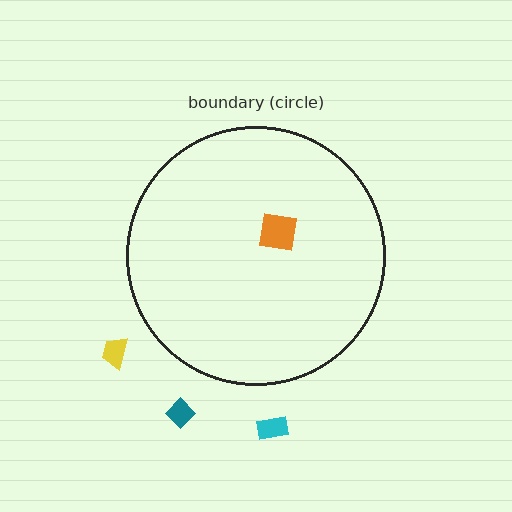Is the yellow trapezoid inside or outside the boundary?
Outside.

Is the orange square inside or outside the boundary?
Inside.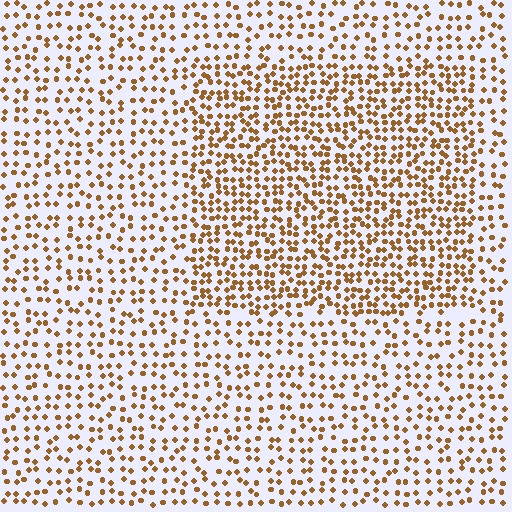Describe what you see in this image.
The image contains small brown elements arranged at two different densities. A rectangle-shaped region is visible where the elements are more densely packed than the surrounding area.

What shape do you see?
I see a rectangle.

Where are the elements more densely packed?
The elements are more densely packed inside the rectangle boundary.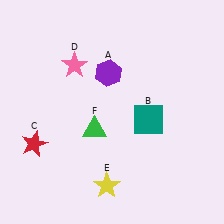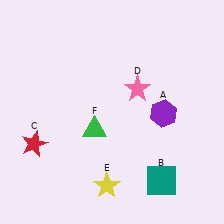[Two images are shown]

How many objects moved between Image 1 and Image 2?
3 objects moved between the two images.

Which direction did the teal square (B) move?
The teal square (B) moved down.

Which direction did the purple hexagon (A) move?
The purple hexagon (A) moved right.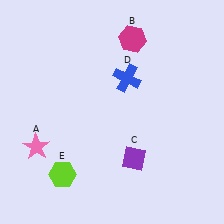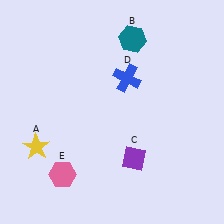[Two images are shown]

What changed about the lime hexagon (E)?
In Image 1, E is lime. In Image 2, it changed to pink.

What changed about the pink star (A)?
In Image 1, A is pink. In Image 2, it changed to yellow.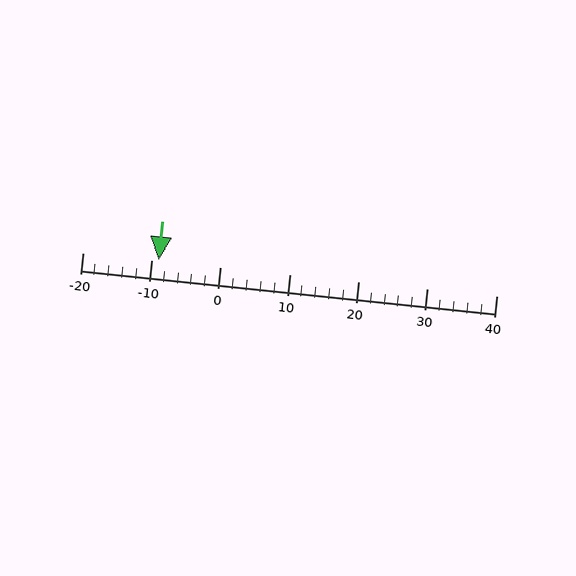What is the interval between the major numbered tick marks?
The major tick marks are spaced 10 units apart.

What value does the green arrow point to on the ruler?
The green arrow points to approximately -9.